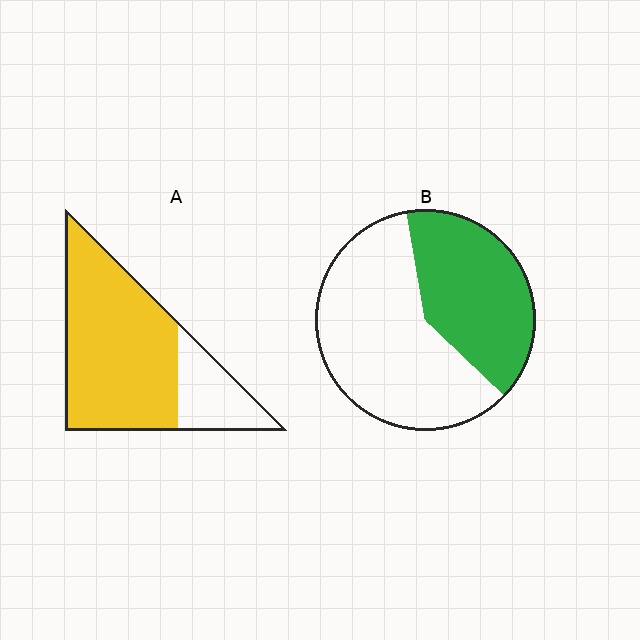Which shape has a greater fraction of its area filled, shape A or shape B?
Shape A.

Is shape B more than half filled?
No.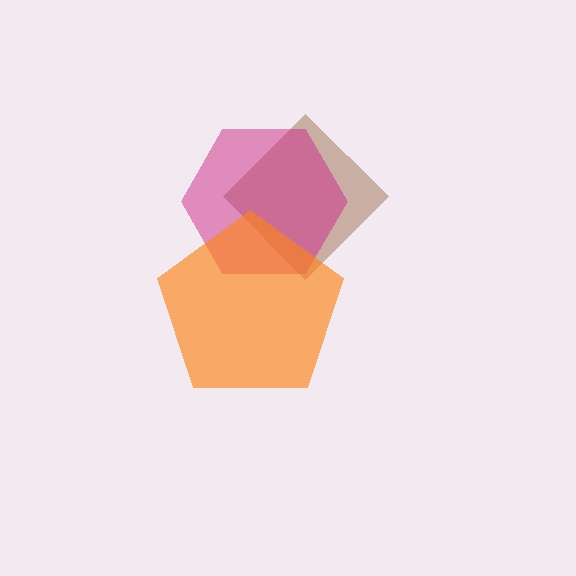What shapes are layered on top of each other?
The layered shapes are: a brown diamond, a magenta hexagon, an orange pentagon.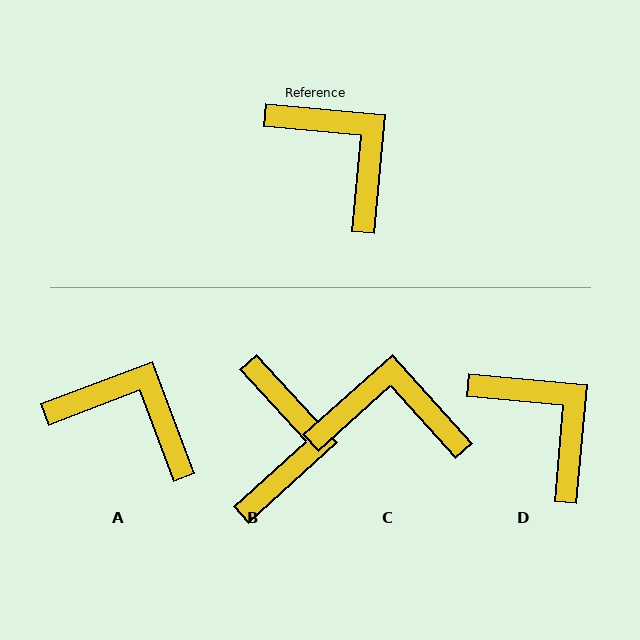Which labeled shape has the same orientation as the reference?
D.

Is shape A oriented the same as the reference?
No, it is off by about 26 degrees.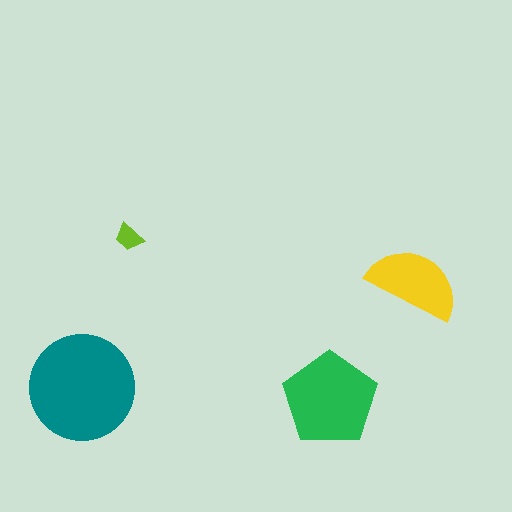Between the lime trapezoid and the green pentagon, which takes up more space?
The green pentagon.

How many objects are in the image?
There are 4 objects in the image.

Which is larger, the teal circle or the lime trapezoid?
The teal circle.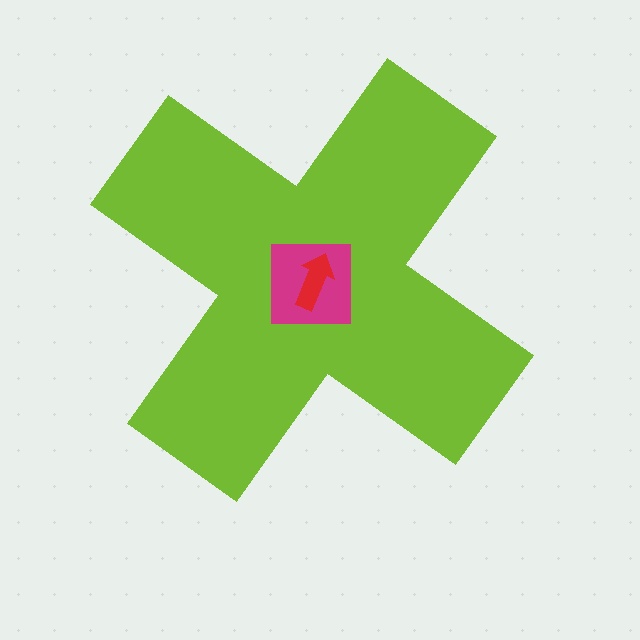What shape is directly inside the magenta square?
The red arrow.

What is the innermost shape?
The red arrow.